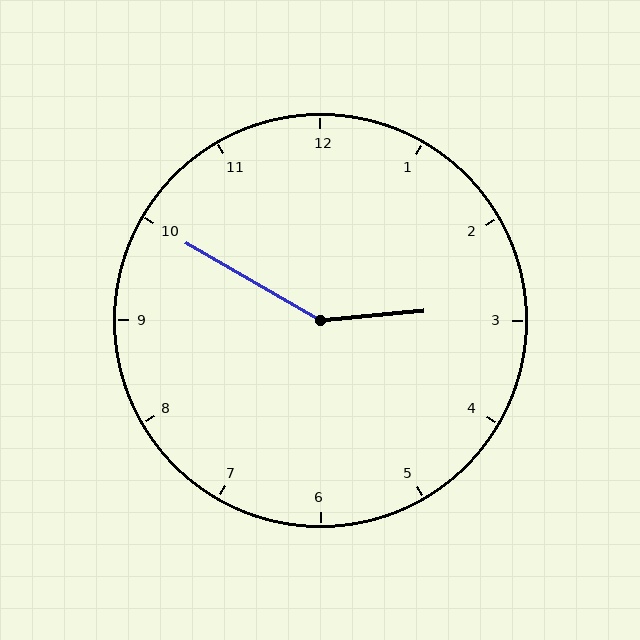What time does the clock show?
2:50.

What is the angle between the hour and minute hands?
Approximately 145 degrees.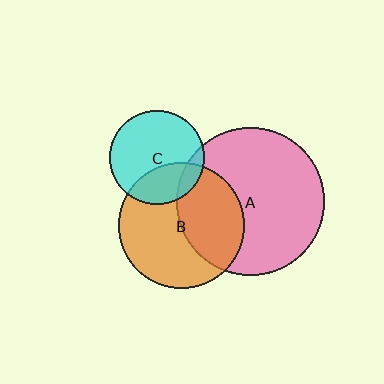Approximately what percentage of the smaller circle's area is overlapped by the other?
Approximately 40%.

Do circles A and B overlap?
Yes.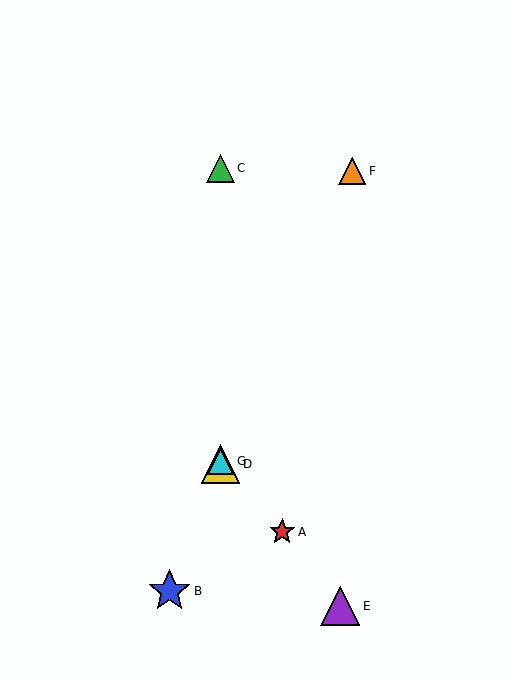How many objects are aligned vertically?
3 objects (C, D, G) are aligned vertically.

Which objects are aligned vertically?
Objects C, D, G are aligned vertically.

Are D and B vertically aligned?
No, D is at x≈220 and B is at x≈169.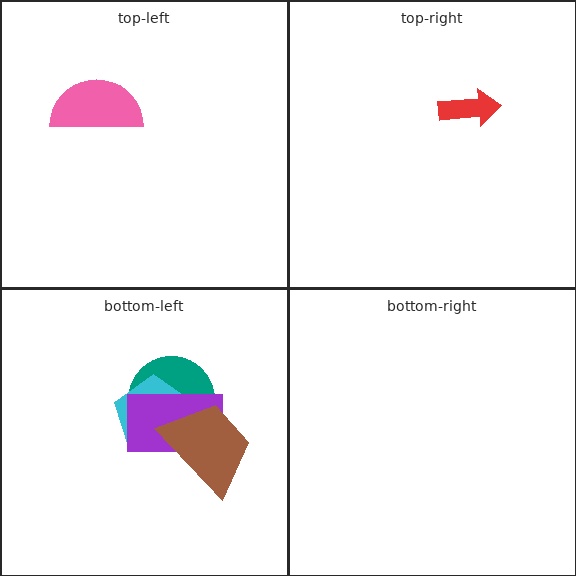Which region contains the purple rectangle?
The bottom-left region.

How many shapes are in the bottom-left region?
4.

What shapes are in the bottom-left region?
The teal circle, the cyan pentagon, the purple rectangle, the brown trapezoid.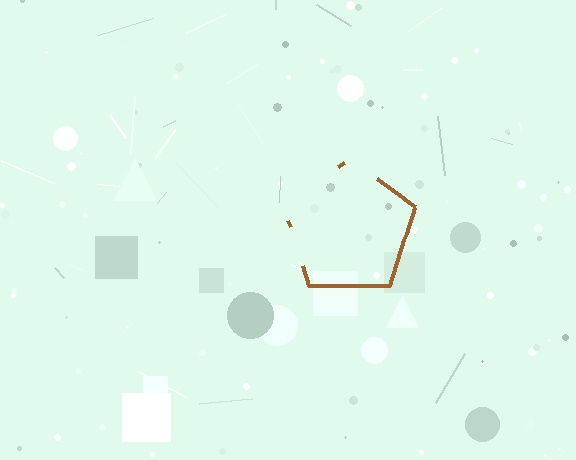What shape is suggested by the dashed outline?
The dashed outline suggests a pentagon.